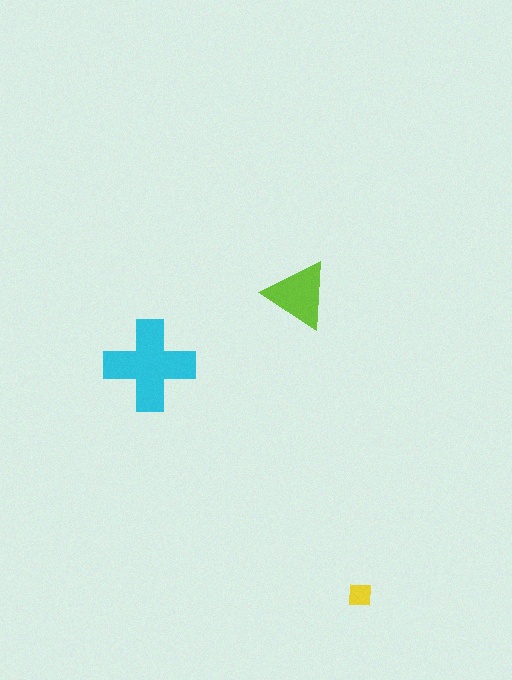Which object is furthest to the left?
The cyan cross is leftmost.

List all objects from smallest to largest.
The yellow square, the lime triangle, the cyan cross.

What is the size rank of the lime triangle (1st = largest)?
2nd.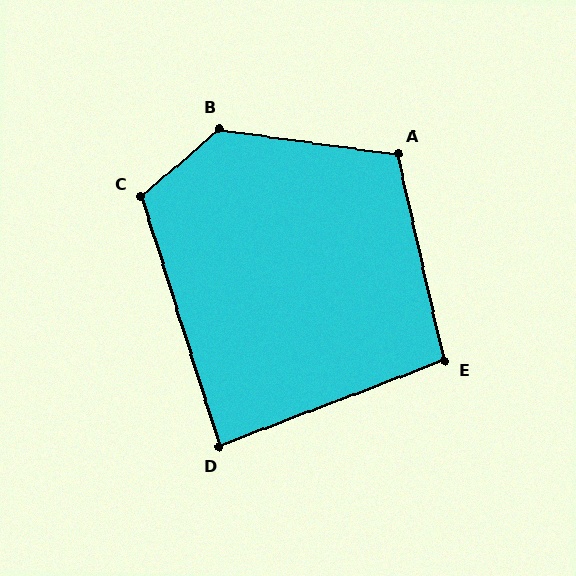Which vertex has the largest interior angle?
B, at approximately 131 degrees.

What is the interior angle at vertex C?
Approximately 113 degrees (obtuse).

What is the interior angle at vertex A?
Approximately 111 degrees (obtuse).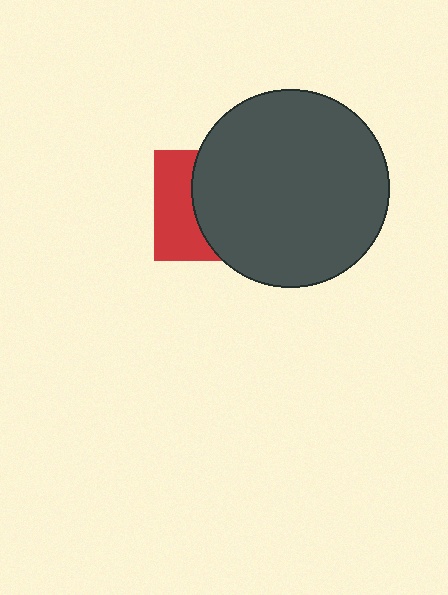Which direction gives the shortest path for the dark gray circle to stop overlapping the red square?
Moving right gives the shortest separation.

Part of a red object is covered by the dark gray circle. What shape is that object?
It is a square.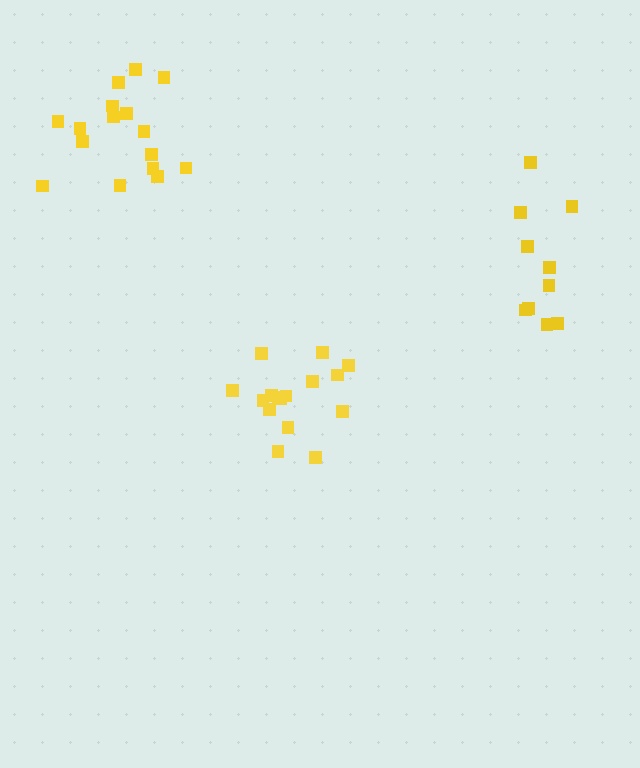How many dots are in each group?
Group 1: 16 dots, Group 2: 10 dots, Group 3: 16 dots (42 total).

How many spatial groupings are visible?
There are 3 spatial groupings.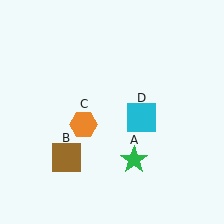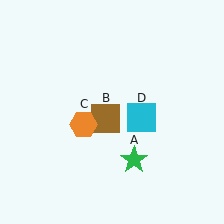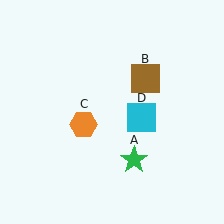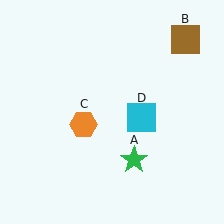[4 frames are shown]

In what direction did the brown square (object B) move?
The brown square (object B) moved up and to the right.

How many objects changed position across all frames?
1 object changed position: brown square (object B).